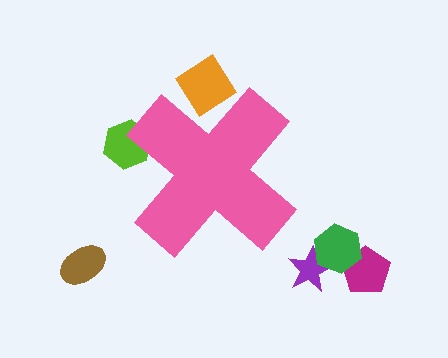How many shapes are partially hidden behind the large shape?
2 shapes are partially hidden.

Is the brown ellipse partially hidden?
No, the brown ellipse is fully visible.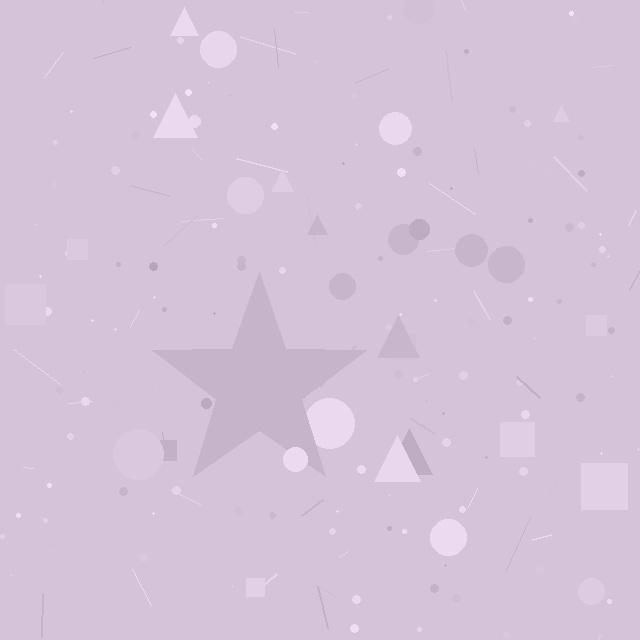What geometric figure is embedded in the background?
A star is embedded in the background.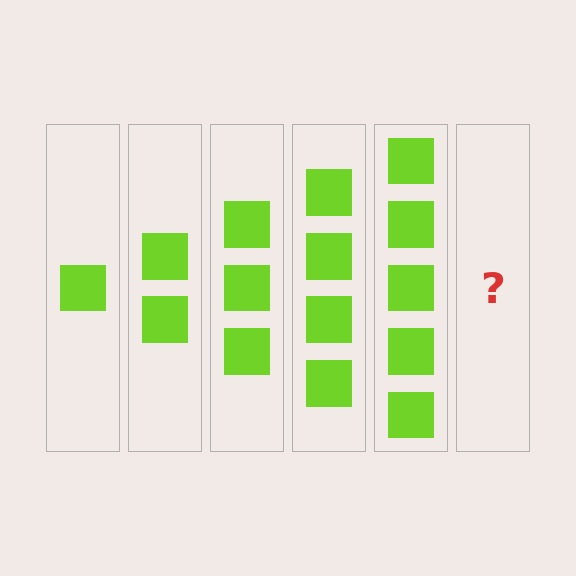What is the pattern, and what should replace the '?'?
The pattern is that each step adds one more square. The '?' should be 6 squares.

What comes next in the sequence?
The next element should be 6 squares.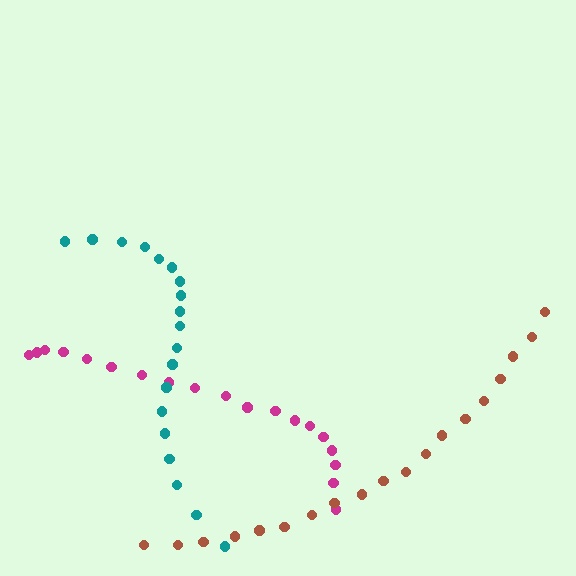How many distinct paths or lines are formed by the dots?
There are 3 distinct paths.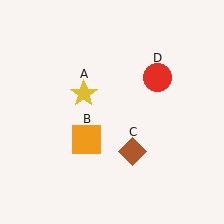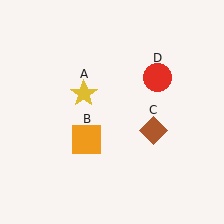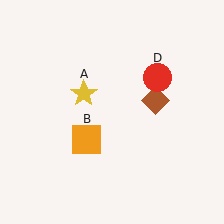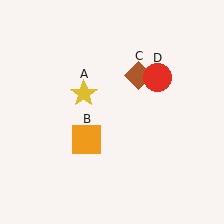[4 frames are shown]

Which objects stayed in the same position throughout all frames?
Yellow star (object A) and orange square (object B) and red circle (object D) remained stationary.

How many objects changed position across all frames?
1 object changed position: brown diamond (object C).